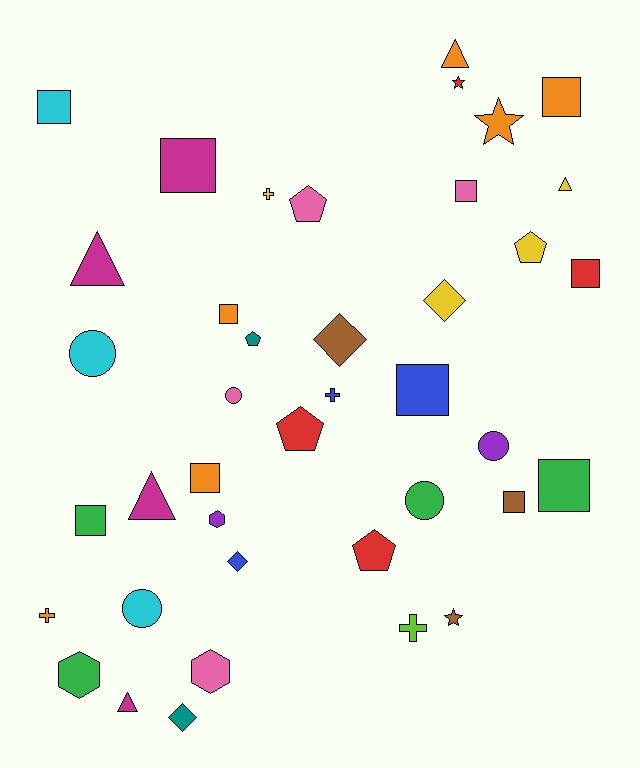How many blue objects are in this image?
There are 3 blue objects.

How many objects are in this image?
There are 40 objects.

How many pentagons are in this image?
There are 5 pentagons.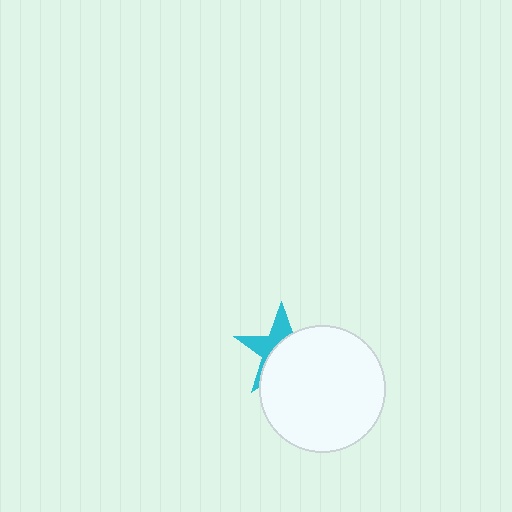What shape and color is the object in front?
The object in front is a white circle.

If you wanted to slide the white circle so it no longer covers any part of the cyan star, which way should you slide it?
Slide it toward the lower-right — that is the most direct way to separate the two shapes.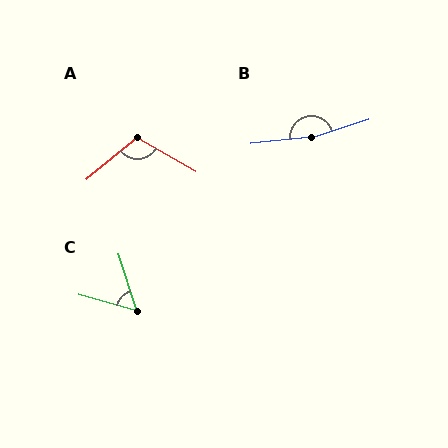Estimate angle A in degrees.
Approximately 111 degrees.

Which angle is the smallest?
C, at approximately 56 degrees.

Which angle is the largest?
B, at approximately 168 degrees.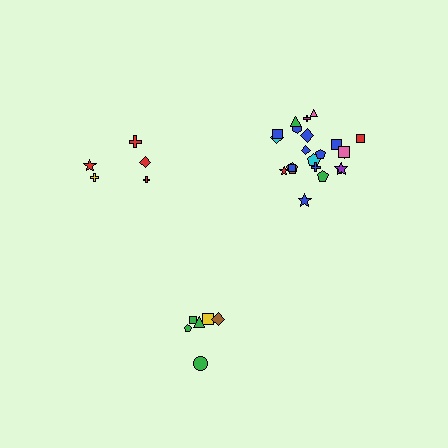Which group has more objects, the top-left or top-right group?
The top-right group.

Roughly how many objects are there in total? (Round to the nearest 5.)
Roughly 35 objects in total.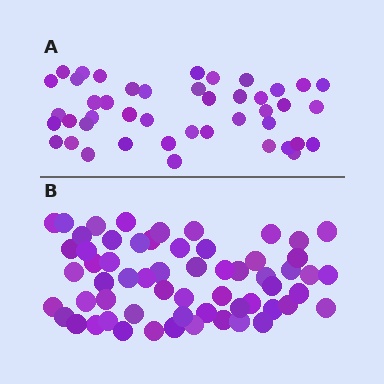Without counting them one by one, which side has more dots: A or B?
Region B (the bottom region) has more dots.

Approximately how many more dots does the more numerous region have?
Region B has approximately 15 more dots than region A.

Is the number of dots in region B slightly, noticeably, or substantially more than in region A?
Region B has noticeably more, but not dramatically so. The ratio is roughly 1.4 to 1.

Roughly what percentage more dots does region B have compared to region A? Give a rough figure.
About 35% more.